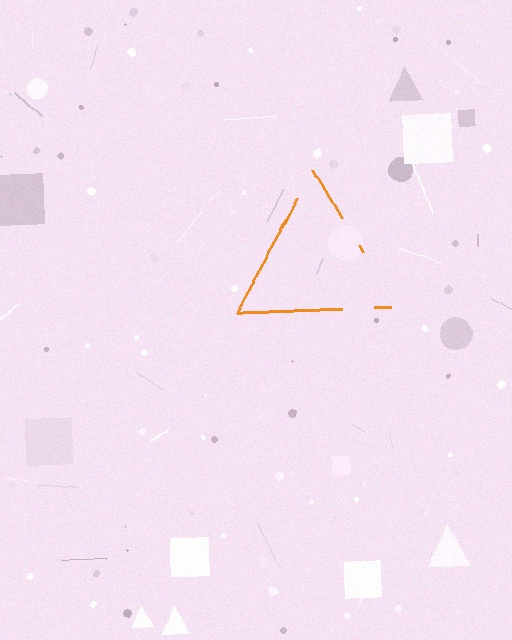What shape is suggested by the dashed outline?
The dashed outline suggests a triangle.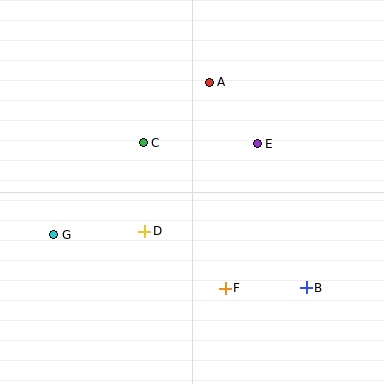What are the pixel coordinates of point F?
Point F is at (225, 288).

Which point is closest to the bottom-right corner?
Point B is closest to the bottom-right corner.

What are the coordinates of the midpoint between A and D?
The midpoint between A and D is at (177, 157).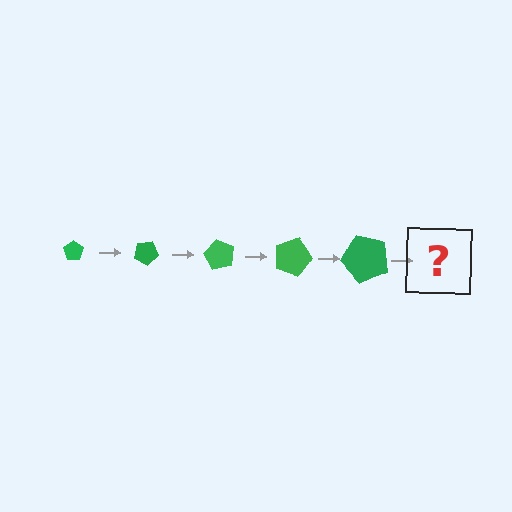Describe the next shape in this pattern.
It should be a pentagon, larger than the previous one and rotated 150 degrees from the start.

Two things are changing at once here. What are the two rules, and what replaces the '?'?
The two rules are that the pentagon grows larger each step and it rotates 30 degrees each step. The '?' should be a pentagon, larger than the previous one and rotated 150 degrees from the start.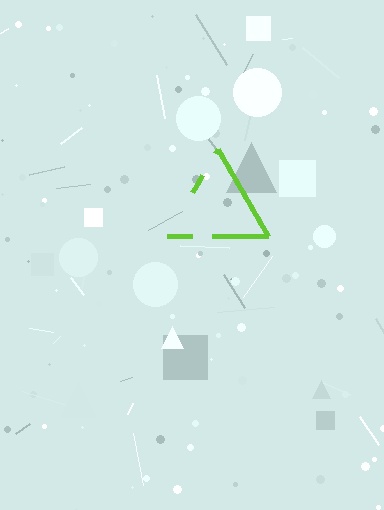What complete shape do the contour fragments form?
The contour fragments form a triangle.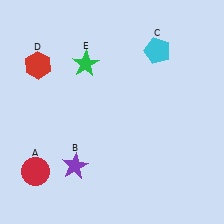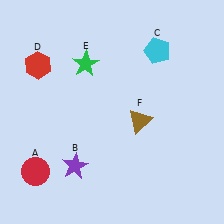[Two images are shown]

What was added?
A brown triangle (F) was added in Image 2.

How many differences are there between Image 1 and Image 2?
There is 1 difference between the two images.